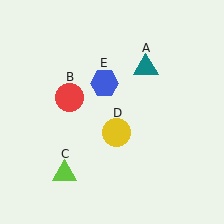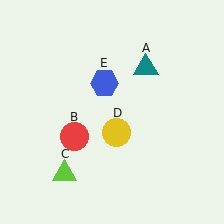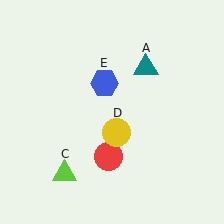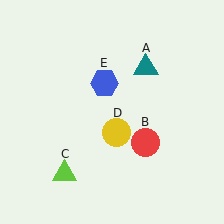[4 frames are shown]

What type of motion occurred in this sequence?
The red circle (object B) rotated counterclockwise around the center of the scene.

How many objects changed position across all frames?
1 object changed position: red circle (object B).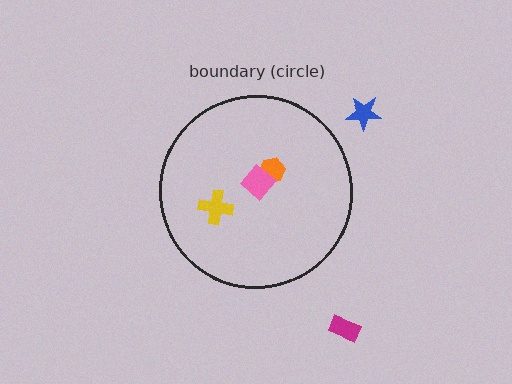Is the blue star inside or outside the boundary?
Outside.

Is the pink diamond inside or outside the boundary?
Inside.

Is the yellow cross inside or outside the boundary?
Inside.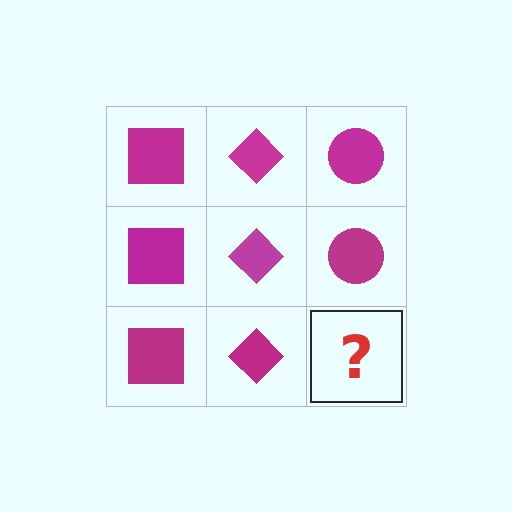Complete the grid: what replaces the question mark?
The question mark should be replaced with a magenta circle.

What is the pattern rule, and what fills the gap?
The rule is that each column has a consistent shape. The gap should be filled with a magenta circle.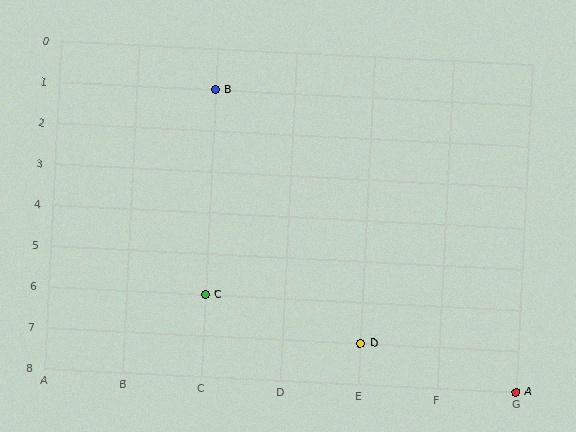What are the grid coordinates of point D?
Point D is at grid coordinates (E, 7).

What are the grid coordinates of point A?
Point A is at grid coordinates (G, 8).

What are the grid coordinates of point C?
Point C is at grid coordinates (C, 6).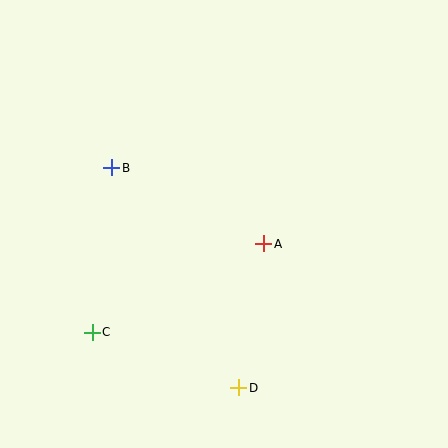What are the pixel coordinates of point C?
Point C is at (92, 332).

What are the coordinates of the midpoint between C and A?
The midpoint between C and A is at (178, 288).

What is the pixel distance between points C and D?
The distance between C and D is 157 pixels.